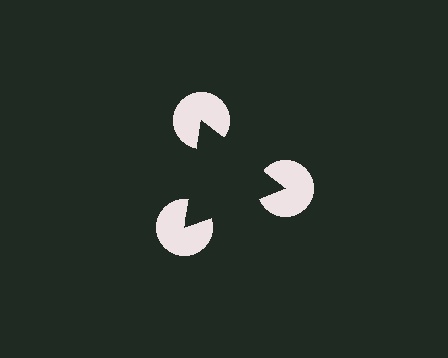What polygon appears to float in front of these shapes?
An illusory triangle — its edges are inferred from the aligned wedge cuts in the pac-man discs, not physically drawn.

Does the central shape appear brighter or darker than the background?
It typically appears slightly darker than the background, even though no actual brightness change is drawn.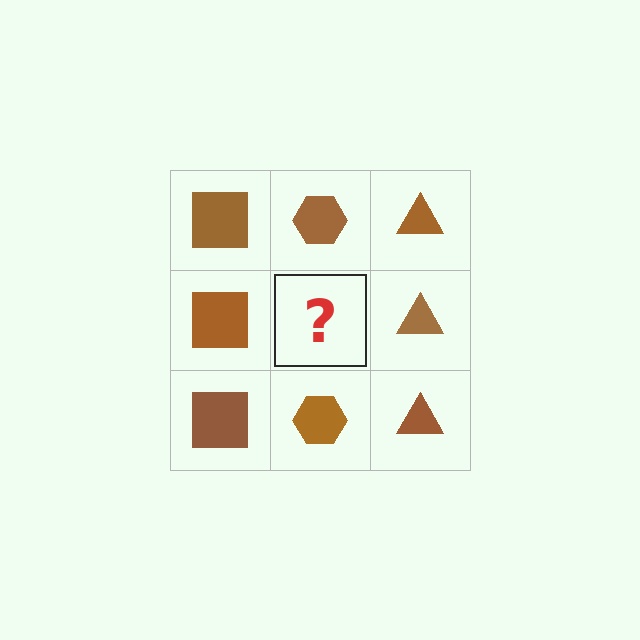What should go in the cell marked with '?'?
The missing cell should contain a brown hexagon.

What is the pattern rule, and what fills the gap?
The rule is that each column has a consistent shape. The gap should be filled with a brown hexagon.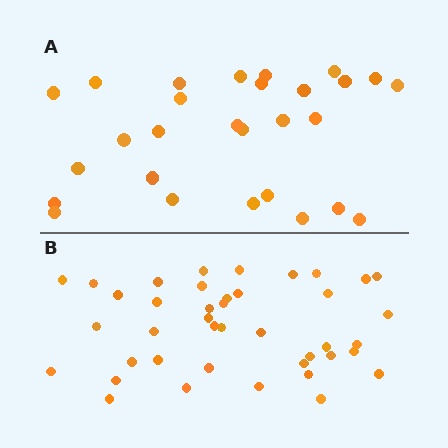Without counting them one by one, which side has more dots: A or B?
Region B (the bottom region) has more dots.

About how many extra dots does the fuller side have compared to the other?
Region B has approximately 15 more dots than region A.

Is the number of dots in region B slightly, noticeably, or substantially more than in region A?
Region B has substantially more. The ratio is roughly 1.5 to 1.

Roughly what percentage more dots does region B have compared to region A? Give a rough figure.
About 45% more.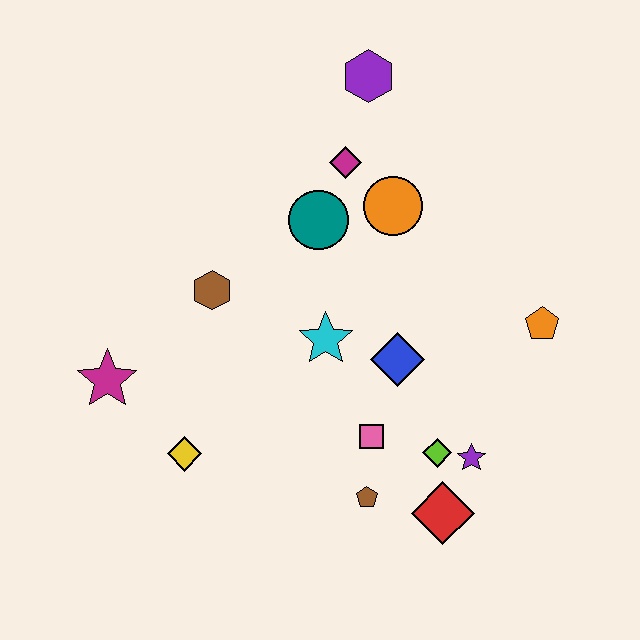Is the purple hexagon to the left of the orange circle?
Yes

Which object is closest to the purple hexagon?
The magenta diamond is closest to the purple hexagon.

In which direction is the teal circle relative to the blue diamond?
The teal circle is above the blue diamond.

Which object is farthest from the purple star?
The purple hexagon is farthest from the purple star.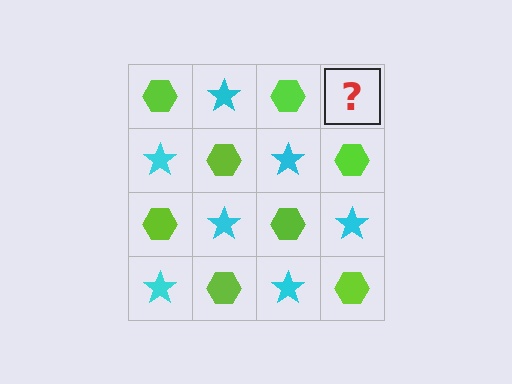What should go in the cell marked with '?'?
The missing cell should contain a cyan star.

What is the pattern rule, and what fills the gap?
The rule is that it alternates lime hexagon and cyan star in a checkerboard pattern. The gap should be filled with a cyan star.